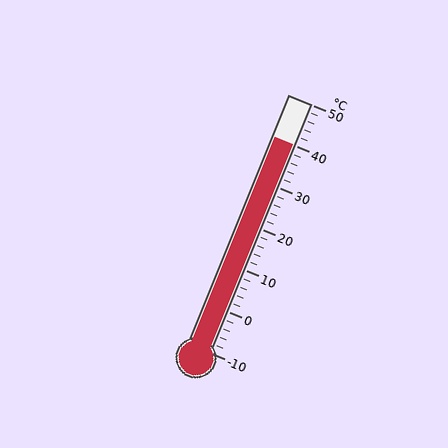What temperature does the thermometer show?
The thermometer shows approximately 40°C.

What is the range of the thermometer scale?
The thermometer scale ranges from -10°C to 50°C.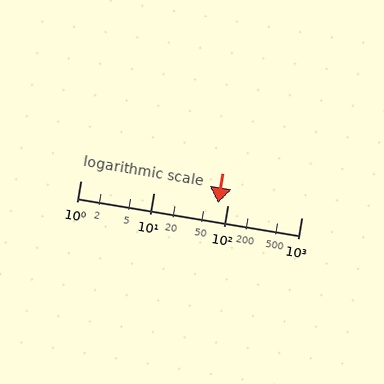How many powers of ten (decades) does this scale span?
The scale spans 3 decades, from 1 to 1000.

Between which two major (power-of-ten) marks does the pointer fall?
The pointer is between 10 and 100.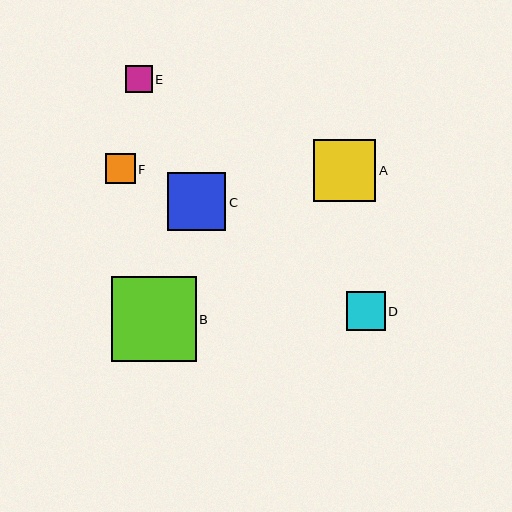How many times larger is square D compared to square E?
Square D is approximately 1.5 times the size of square E.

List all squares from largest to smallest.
From largest to smallest: B, A, C, D, F, E.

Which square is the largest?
Square B is the largest with a size of approximately 85 pixels.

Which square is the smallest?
Square E is the smallest with a size of approximately 27 pixels.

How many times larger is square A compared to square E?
Square A is approximately 2.3 times the size of square E.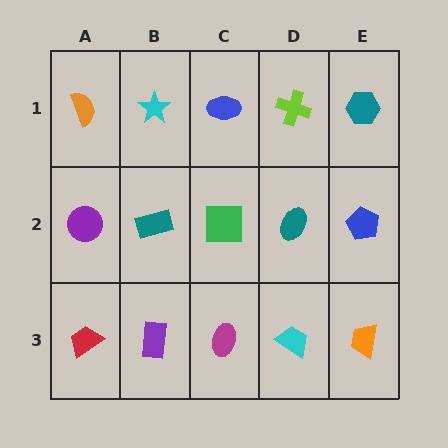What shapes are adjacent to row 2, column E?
A teal hexagon (row 1, column E), an orange trapezoid (row 3, column E), a teal ellipse (row 2, column D).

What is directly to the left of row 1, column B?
An orange semicircle.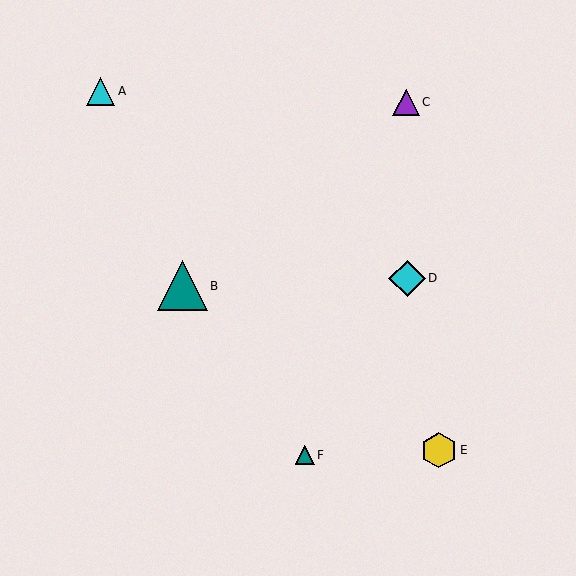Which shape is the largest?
The teal triangle (labeled B) is the largest.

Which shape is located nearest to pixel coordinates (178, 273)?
The teal triangle (labeled B) at (182, 286) is nearest to that location.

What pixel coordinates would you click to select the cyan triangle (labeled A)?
Click at (101, 91) to select the cyan triangle A.